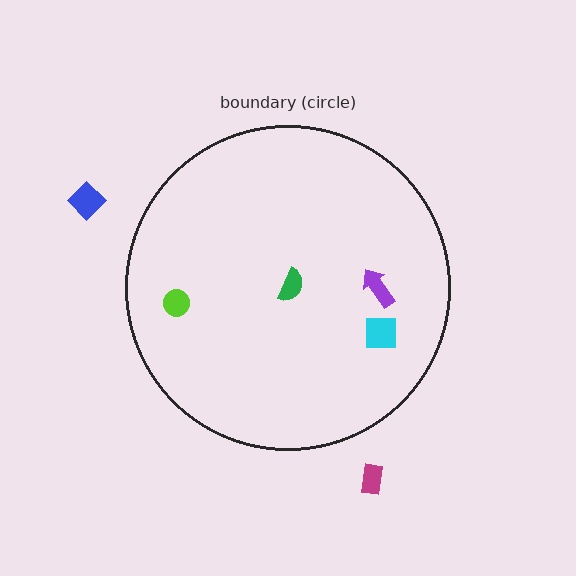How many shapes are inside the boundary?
4 inside, 2 outside.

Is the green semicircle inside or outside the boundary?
Inside.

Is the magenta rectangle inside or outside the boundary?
Outside.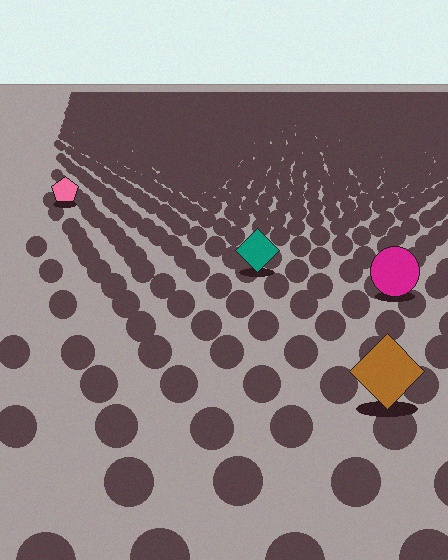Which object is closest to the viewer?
The brown diamond is closest. The texture marks near it are larger and more spread out.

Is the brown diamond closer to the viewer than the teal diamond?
Yes. The brown diamond is closer — you can tell from the texture gradient: the ground texture is coarser near it.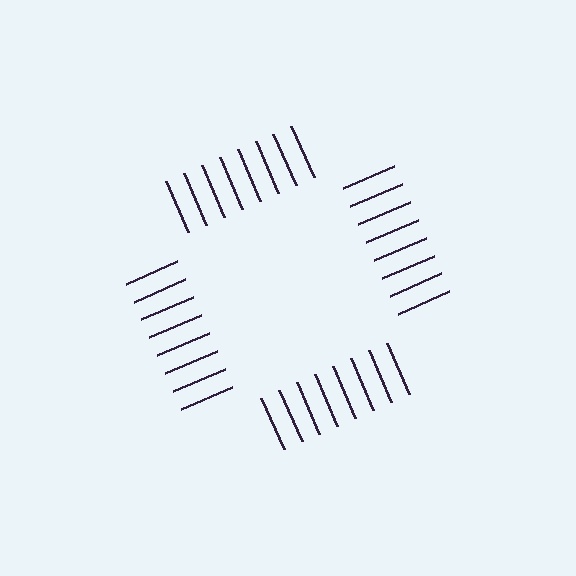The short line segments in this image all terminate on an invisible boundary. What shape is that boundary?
An illusory square — the line segments terminate on its edges but no continuous stroke is drawn.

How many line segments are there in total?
32 — 8 along each of the 4 edges.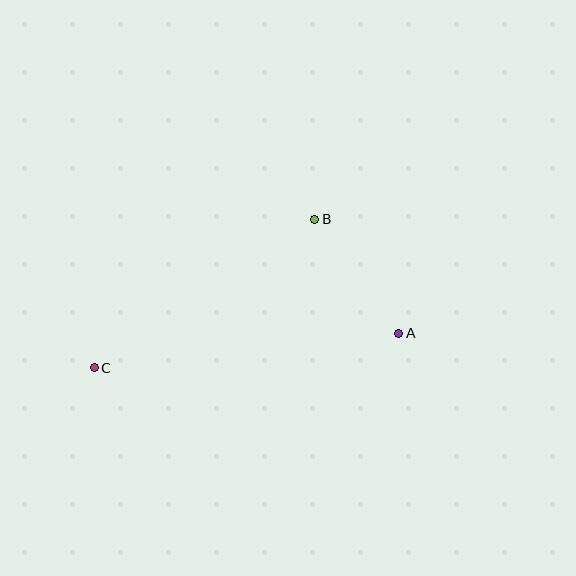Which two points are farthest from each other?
Points A and C are farthest from each other.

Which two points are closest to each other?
Points A and B are closest to each other.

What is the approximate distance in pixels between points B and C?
The distance between B and C is approximately 266 pixels.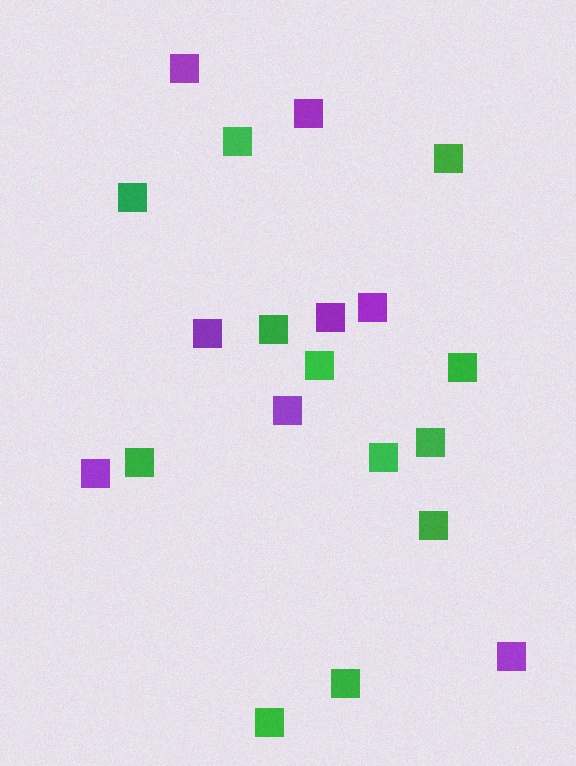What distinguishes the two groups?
There are 2 groups: one group of green squares (12) and one group of purple squares (8).